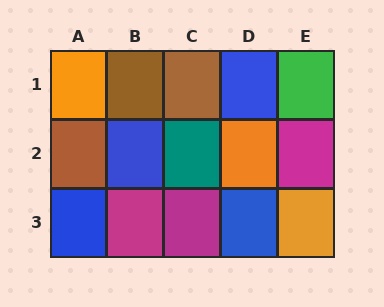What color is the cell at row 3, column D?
Blue.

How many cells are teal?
1 cell is teal.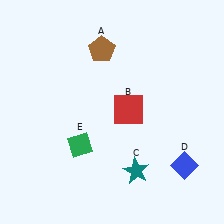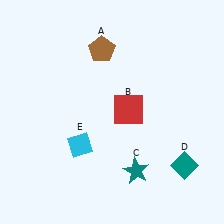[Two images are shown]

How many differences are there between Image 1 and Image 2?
There are 2 differences between the two images.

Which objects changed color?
D changed from blue to teal. E changed from green to cyan.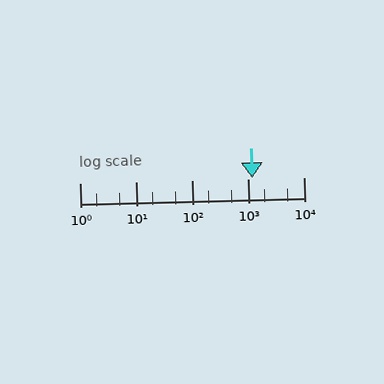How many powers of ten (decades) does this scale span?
The scale spans 4 decades, from 1 to 10000.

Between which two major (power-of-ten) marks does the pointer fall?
The pointer is between 1000 and 10000.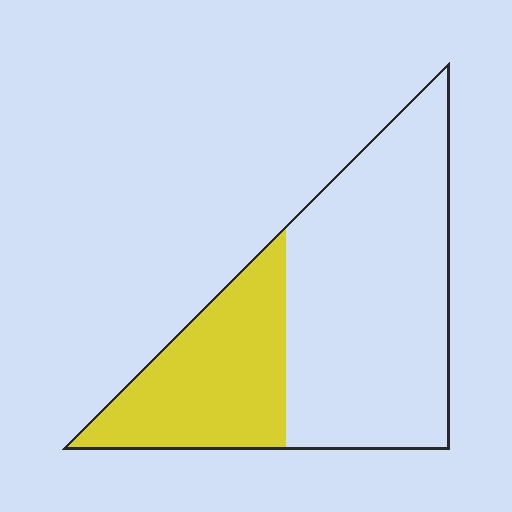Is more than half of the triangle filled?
No.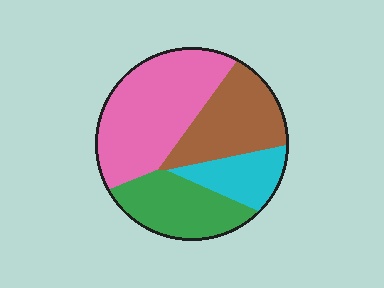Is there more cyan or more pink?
Pink.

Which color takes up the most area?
Pink, at roughly 40%.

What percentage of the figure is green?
Green takes up between a sixth and a third of the figure.